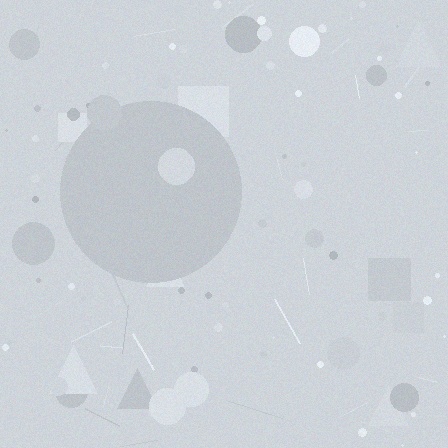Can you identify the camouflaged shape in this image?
The camouflaged shape is a circle.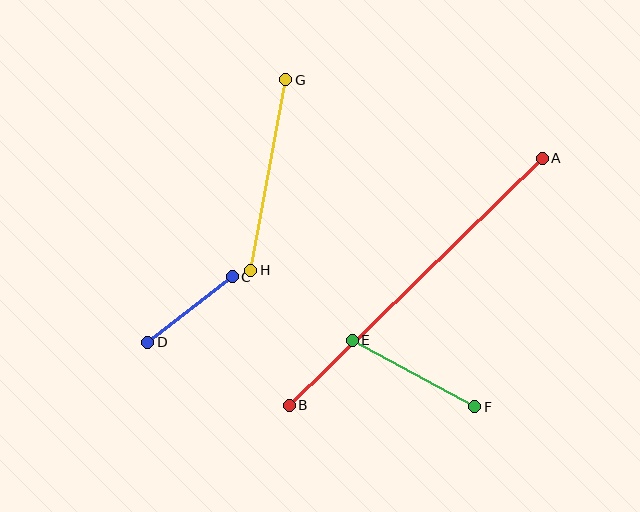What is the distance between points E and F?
The distance is approximately 139 pixels.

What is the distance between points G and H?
The distance is approximately 194 pixels.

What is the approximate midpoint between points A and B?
The midpoint is at approximately (416, 282) pixels.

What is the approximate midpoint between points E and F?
The midpoint is at approximately (413, 374) pixels.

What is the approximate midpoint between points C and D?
The midpoint is at approximately (190, 309) pixels.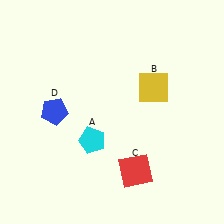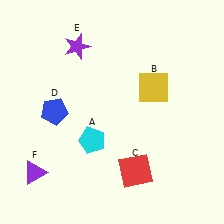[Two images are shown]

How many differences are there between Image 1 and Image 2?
There are 2 differences between the two images.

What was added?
A purple star (E), a purple triangle (F) were added in Image 2.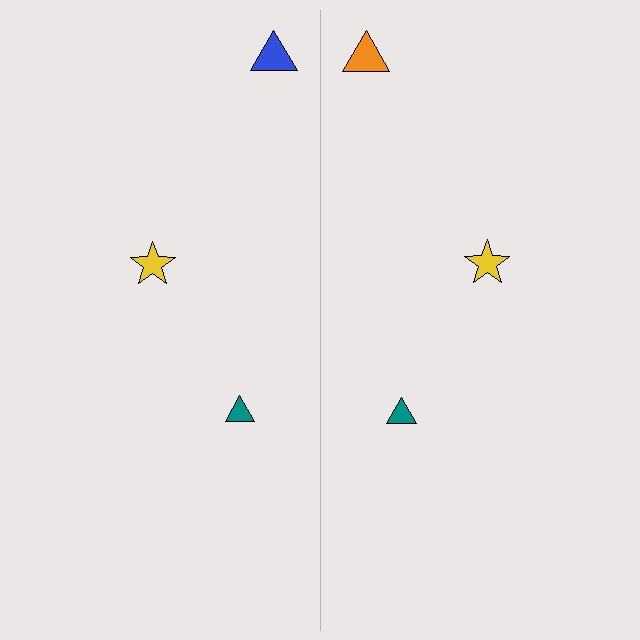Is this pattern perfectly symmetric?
No, the pattern is not perfectly symmetric. The orange triangle on the right side breaks the symmetry — its mirror counterpart is blue.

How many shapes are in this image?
There are 6 shapes in this image.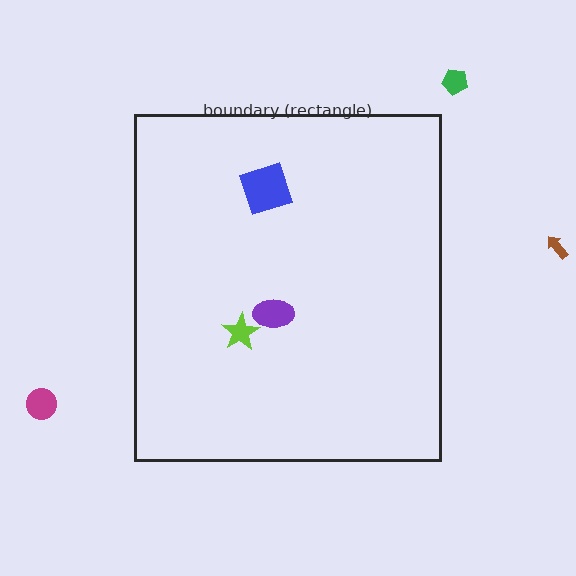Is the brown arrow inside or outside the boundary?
Outside.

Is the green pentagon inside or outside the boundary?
Outside.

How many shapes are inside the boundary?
3 inside, 3 outside.